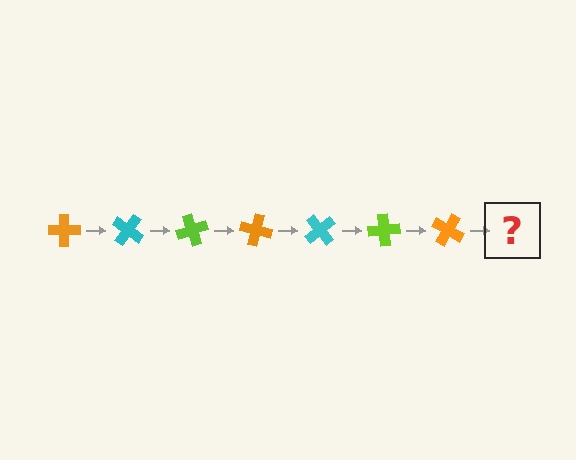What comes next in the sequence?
The next element should be a cyan cross, rotated 245 degrees from the start.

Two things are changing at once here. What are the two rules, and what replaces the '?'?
The two rules are that it rotates 35 degrees each step and the color cycles through orange, cyan, and lime. The '?' should be a cyan cross, rotated 245 degrees from the start.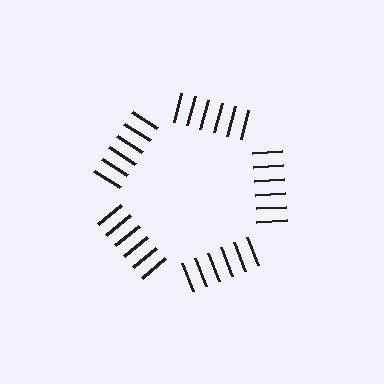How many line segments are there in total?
30 — 6 along each of the 5 edges.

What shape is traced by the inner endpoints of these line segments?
An illusory pentagon — the line segments terminate on its edges but no continuous stroke is drawn.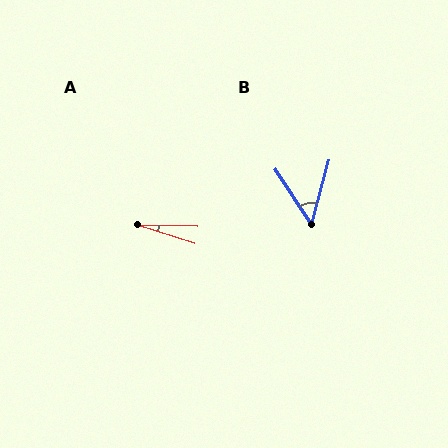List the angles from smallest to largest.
A (17°), B (49°).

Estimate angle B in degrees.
Approximately 49 degrees.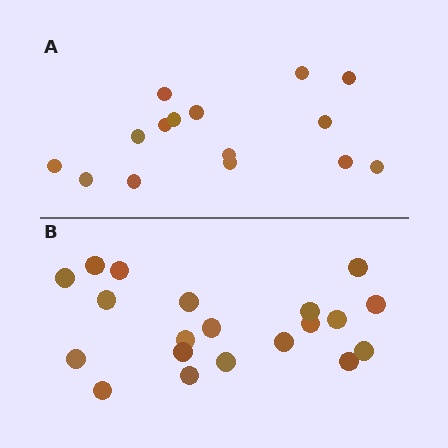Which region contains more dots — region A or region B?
Region B (the bottom region) has more dots.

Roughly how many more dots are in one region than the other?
Region B has about 5 more dots than region A.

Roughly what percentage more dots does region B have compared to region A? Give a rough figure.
About 35% more.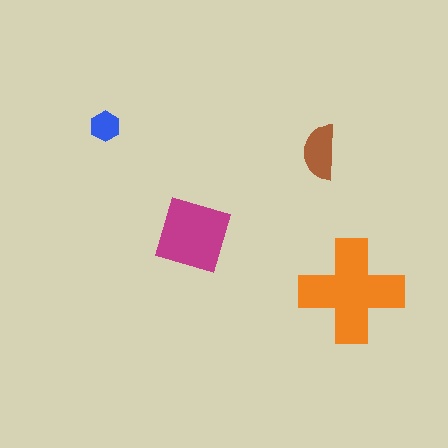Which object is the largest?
The orange cross.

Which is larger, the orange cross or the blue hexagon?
The orange cross.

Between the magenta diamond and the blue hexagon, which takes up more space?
The magenta diamond.